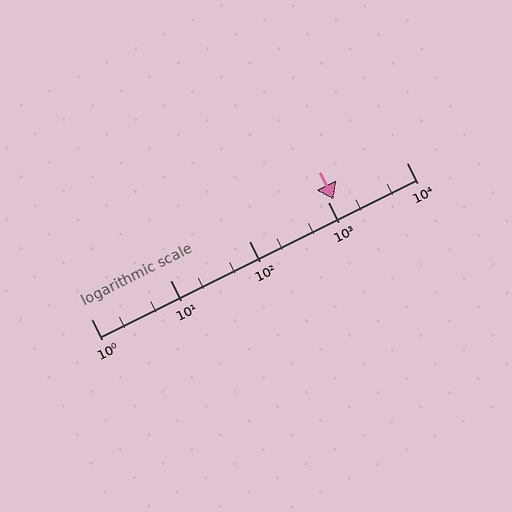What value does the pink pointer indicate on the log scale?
The pointer indicates approximately 1200.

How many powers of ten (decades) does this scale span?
The scale spans 4 decades, from 1 to 10000.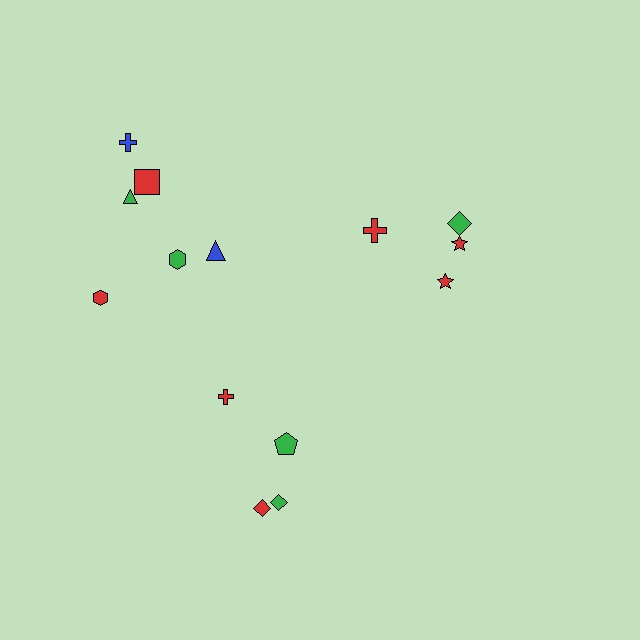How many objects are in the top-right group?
There are 4 objects.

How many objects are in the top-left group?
There are 6 objects.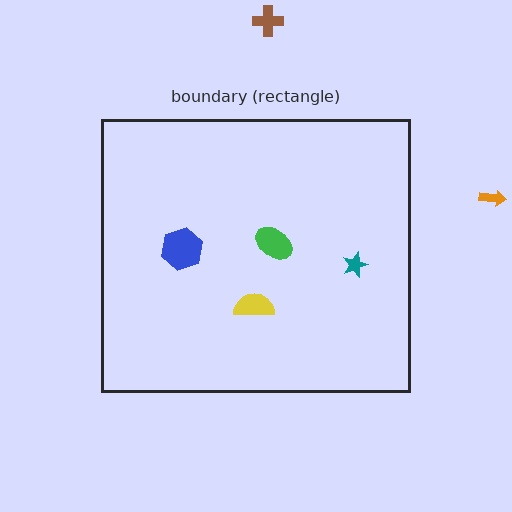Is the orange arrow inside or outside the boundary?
Outside.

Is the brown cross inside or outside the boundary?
Outside.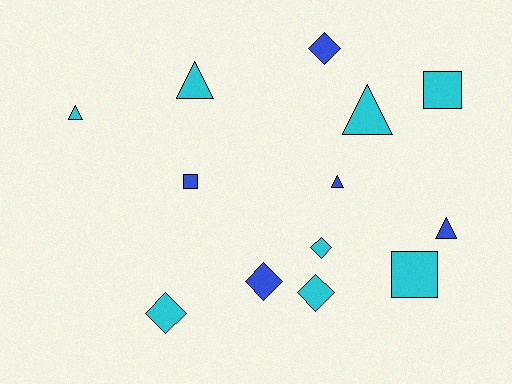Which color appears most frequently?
Cyan, with 8 objects.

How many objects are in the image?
There are 13 objects.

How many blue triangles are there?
There are 2 blue triangles.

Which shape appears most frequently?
Triangle, with 5 objects.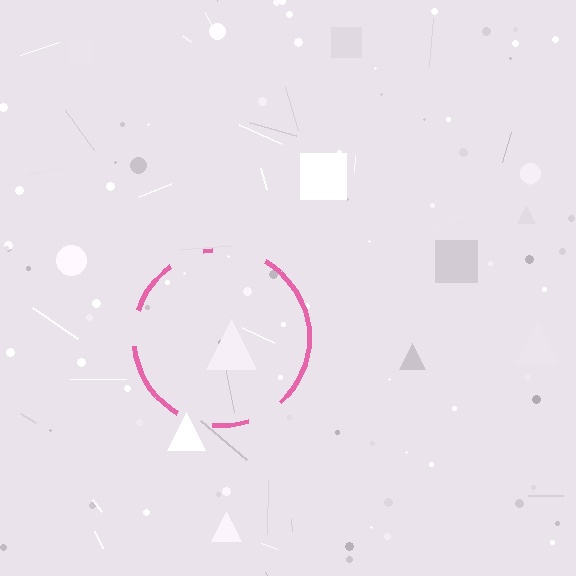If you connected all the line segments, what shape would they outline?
They would outline a circle.